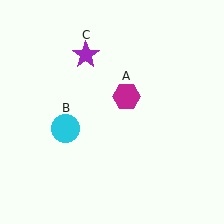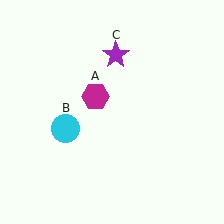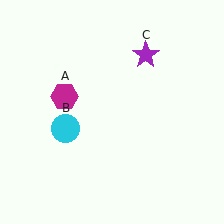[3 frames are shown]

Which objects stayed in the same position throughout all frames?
Cyan circle (object B) remained stationary.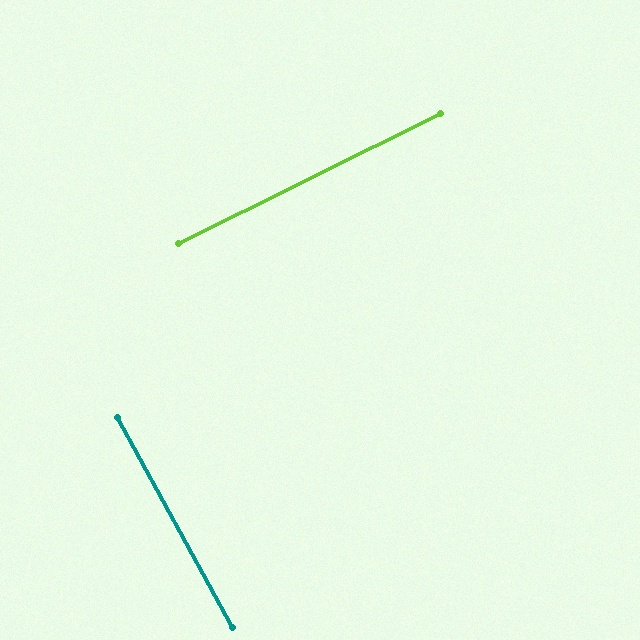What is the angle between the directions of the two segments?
Approximately 88 degrees.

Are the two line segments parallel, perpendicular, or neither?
Perpendicular — they meet at approximately 88°.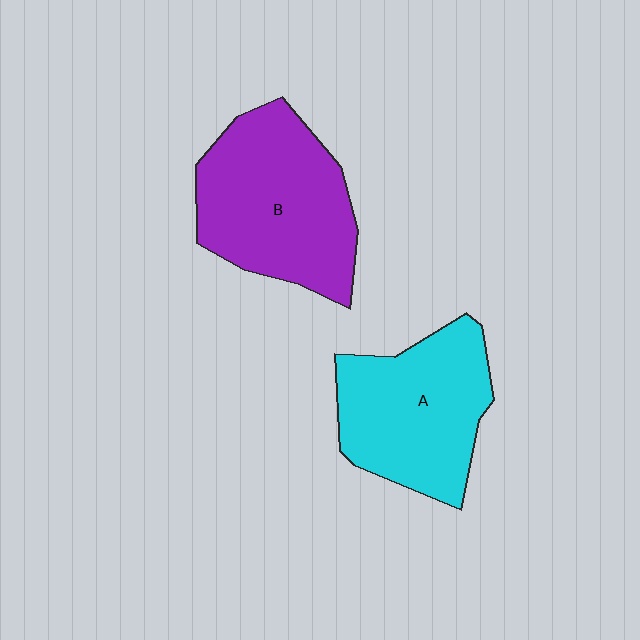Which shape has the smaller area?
Shape A (cyan).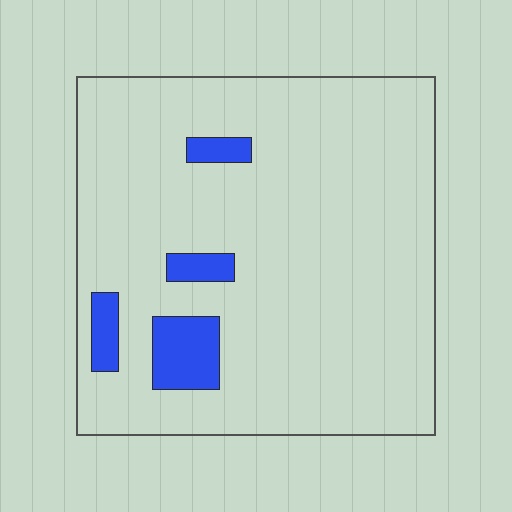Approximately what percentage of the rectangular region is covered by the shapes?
Approximately 10%.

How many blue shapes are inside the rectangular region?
4.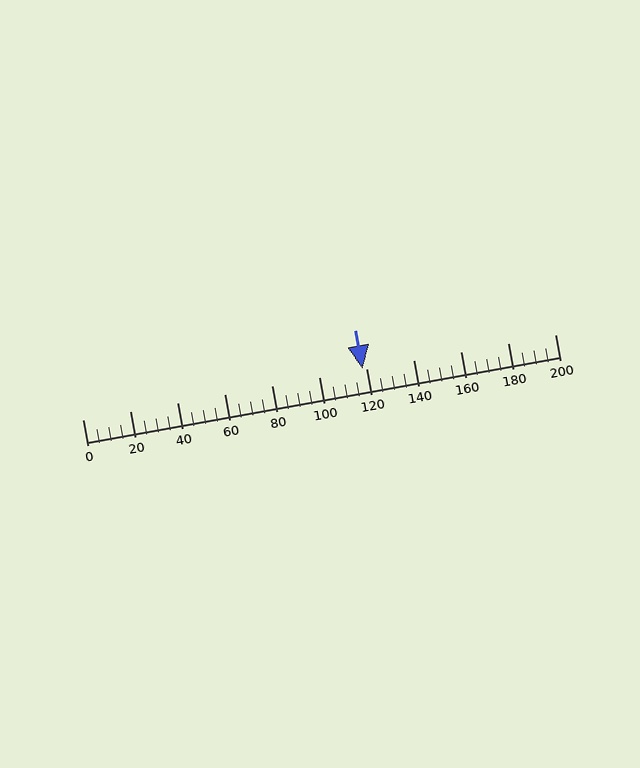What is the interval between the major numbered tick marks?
The major tick marks are spaced 20 units apart.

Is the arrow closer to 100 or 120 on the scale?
The arrow is closer to 120.